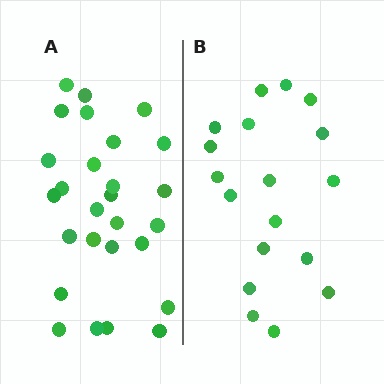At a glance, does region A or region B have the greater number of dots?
Region A (the left region) has more dots.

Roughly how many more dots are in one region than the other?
Region A has roughly 8 or so more dots than region B.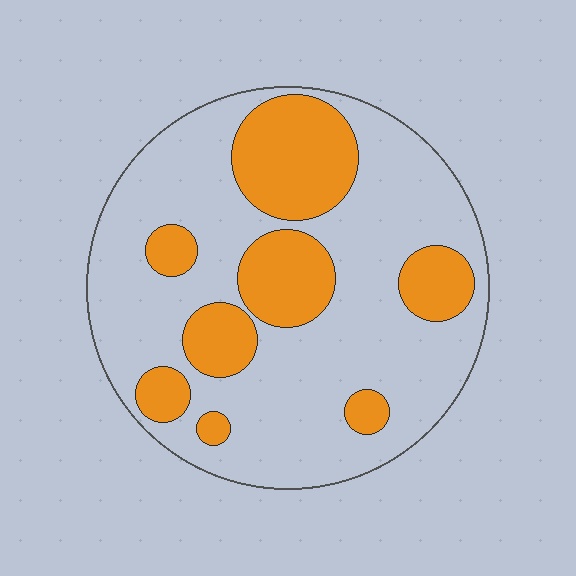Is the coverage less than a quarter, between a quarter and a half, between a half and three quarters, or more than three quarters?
Between a quarter and a half.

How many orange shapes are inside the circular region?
8.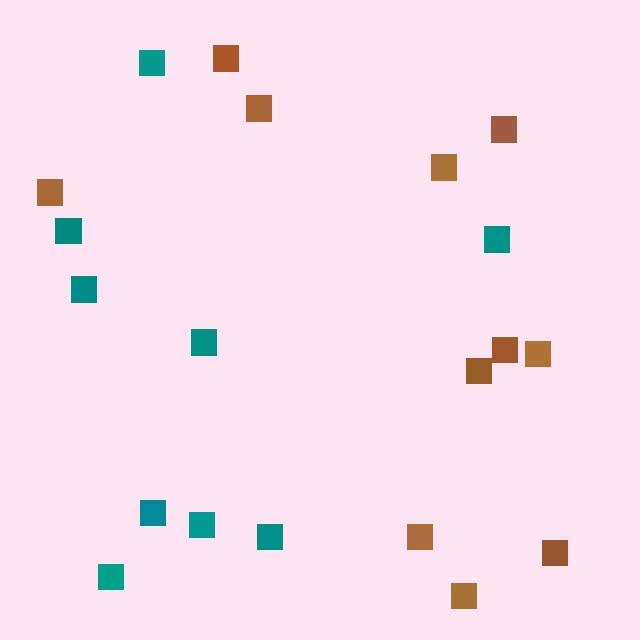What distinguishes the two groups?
There are 2 groups: one group of brown squares (11) and one group of teal squares (9).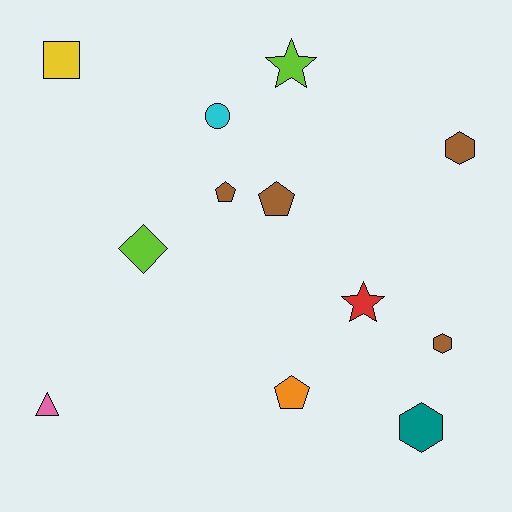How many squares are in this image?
There is 1 square.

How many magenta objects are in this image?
There are no magenta objects.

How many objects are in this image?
There are 12 objects.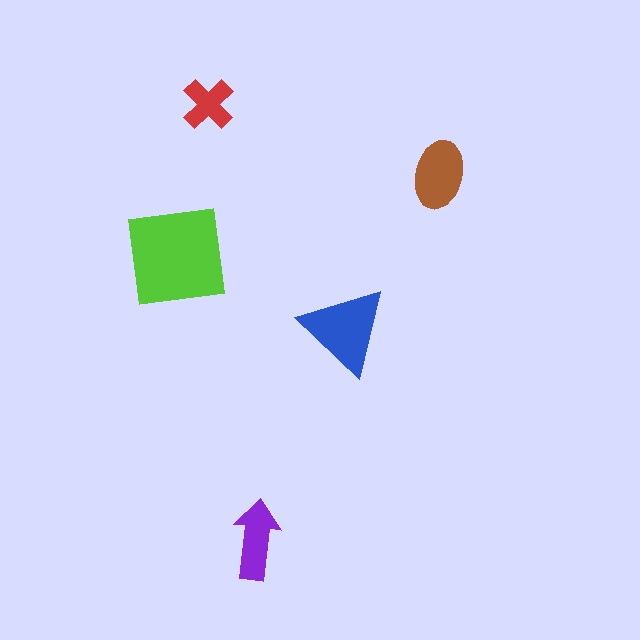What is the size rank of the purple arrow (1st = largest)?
4th.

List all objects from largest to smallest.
The lime square, the blue triangle, the brown ellipse, the purple arrow, the red cross.